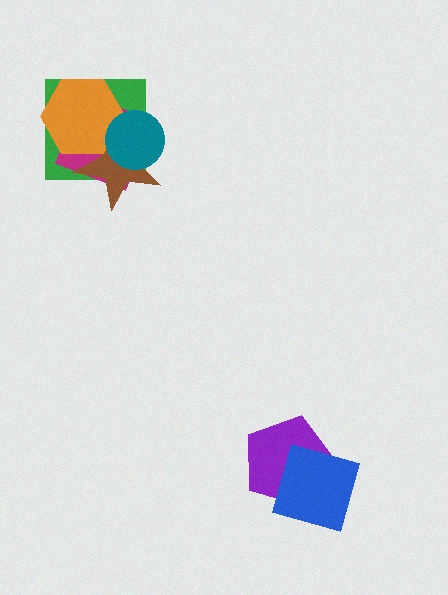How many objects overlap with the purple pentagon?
1 object overlaps with the purple pentagon.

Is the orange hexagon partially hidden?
Yes, it is partially covered by another shape.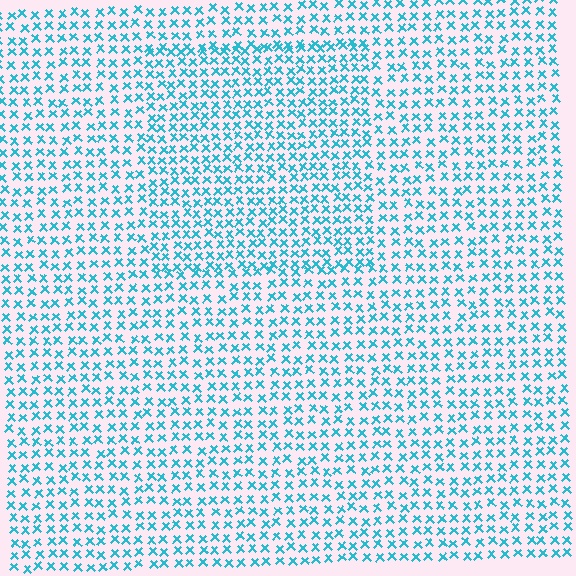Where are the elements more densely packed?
The elements are more densely packed inside the rectangle boundary.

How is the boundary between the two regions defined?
The boundary is defined by a change in element density (approximately 1.4x ratio). All elements are the same color, size, and shape.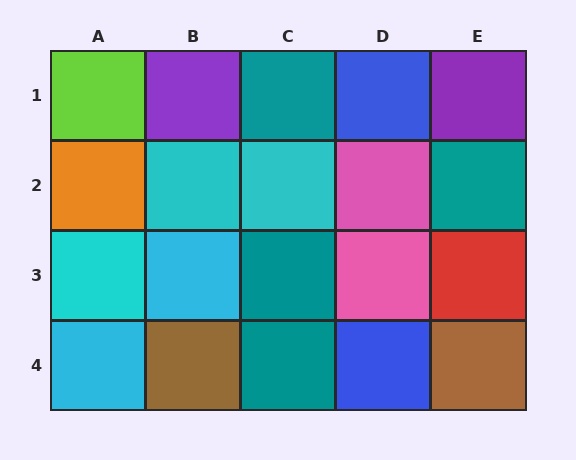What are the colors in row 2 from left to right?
Orange, cyan, cyan, pink, teal.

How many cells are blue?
2 cells are blue.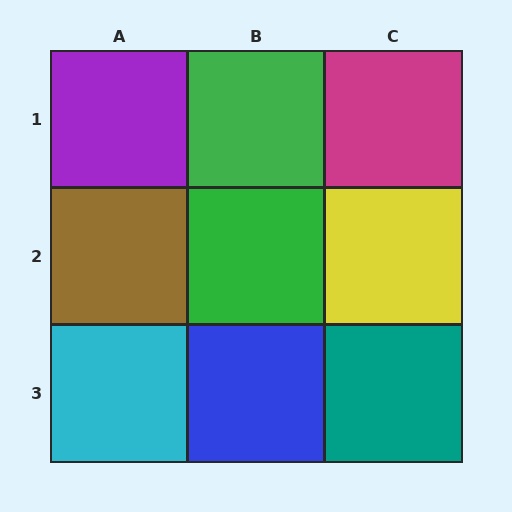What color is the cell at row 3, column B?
Blue.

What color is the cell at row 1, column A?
Purple.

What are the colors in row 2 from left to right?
Brown, green, yellow.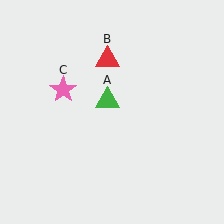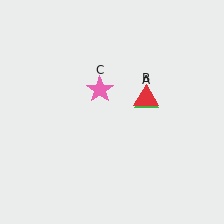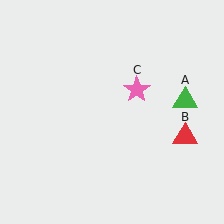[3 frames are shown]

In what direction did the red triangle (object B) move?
The red triangle (object B) moved down and to the right.